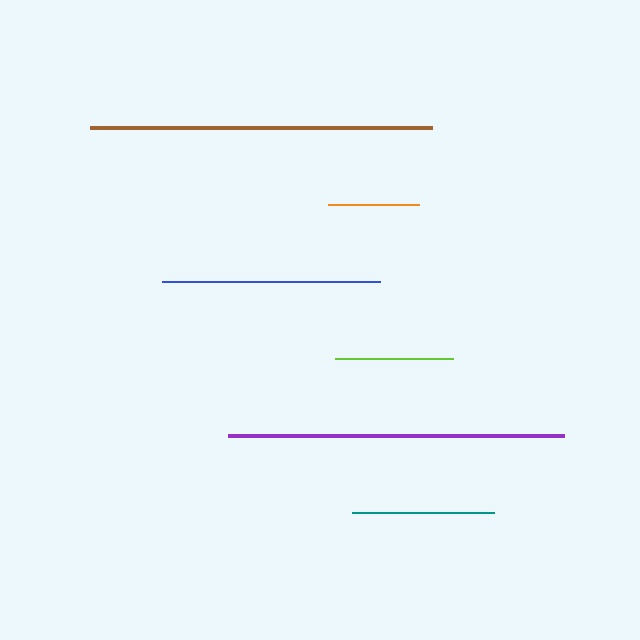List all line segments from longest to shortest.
From longest to shortest: brown, purple, blue, teal, lime, orange.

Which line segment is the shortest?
The orange line is the shortest at approximately 90 pixels.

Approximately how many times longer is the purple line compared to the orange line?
The purple line is approximately 3.7 times the length of the orange line.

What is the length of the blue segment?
The blue segment is approximately 219 pixels long.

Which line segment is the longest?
The brown line is the longest at approximately 342 pixels.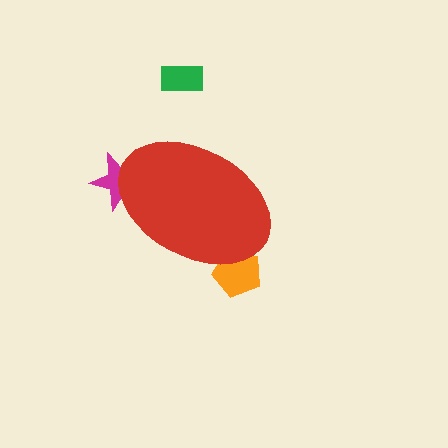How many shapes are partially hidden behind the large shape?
2 shapes are partially hidden.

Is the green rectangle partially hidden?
No, the green rectangle is fully visible.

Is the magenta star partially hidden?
Yes, the magenta star is partially hidden behind the red ellipse.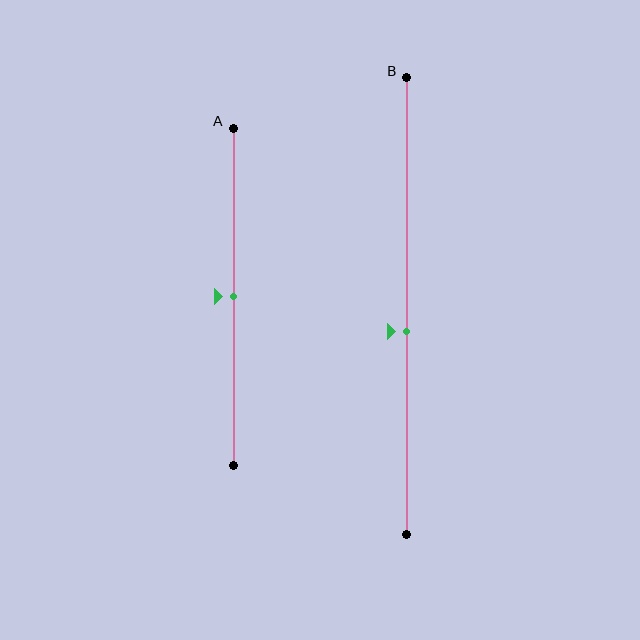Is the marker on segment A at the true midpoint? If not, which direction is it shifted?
Yes, the marker on segment A is at the true midpoint.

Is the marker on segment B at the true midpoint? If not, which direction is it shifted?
No, the marker on segment B is shifted downward by about 6% of the segment length.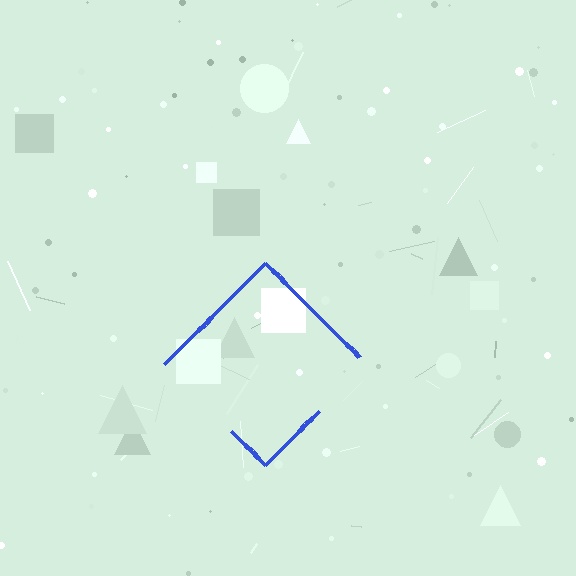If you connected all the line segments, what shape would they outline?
They would outline a diamond.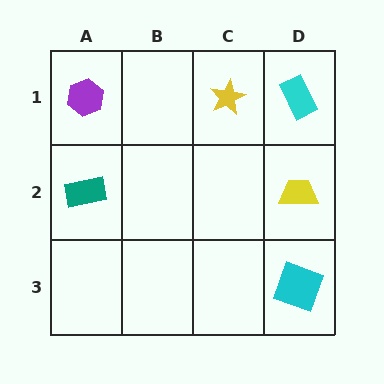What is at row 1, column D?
A cyan rectangle.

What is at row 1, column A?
A purple hexagon.